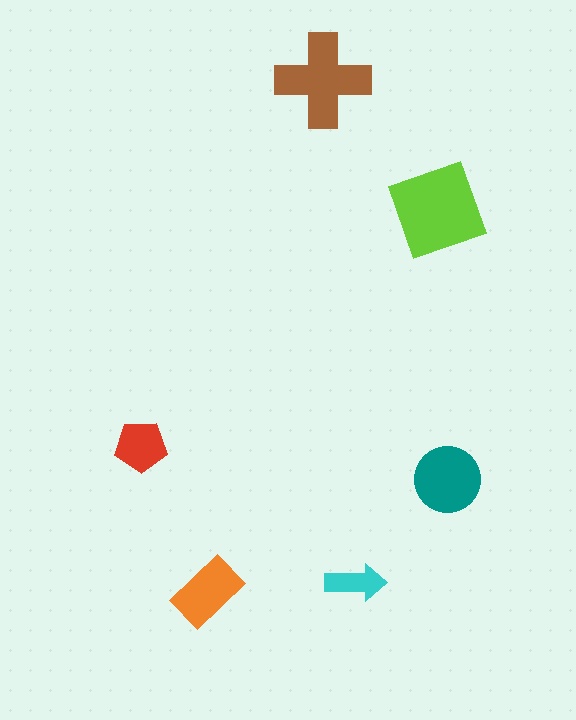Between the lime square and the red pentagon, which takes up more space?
The lime square.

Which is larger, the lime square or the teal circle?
The lime square.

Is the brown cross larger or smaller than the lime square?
Smaller.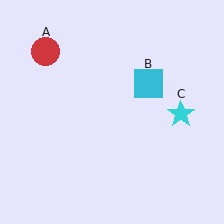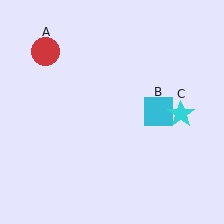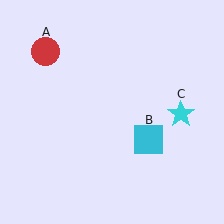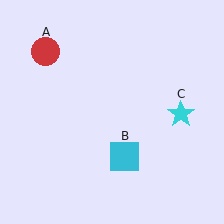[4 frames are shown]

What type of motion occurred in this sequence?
The cyan square (object B) rotated clockwise around the center of the scene.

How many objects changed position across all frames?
1 object changed position: cyan square (object B).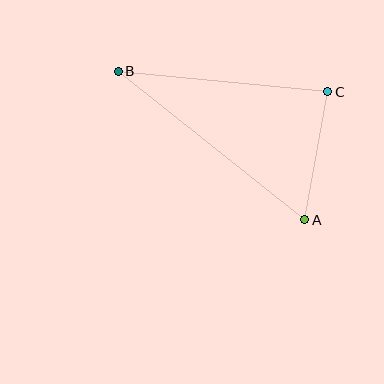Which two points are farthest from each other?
Points A and B are farthest from each other.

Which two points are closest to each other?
Points A and C are closest to each other.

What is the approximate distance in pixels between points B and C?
The distance between B and C is approximately 210 pixels.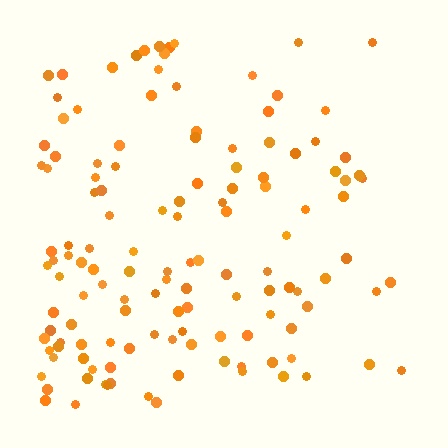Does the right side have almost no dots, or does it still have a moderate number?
Still a moderate number, just noticeably fewer than the left.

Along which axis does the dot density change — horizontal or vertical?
Horizontal.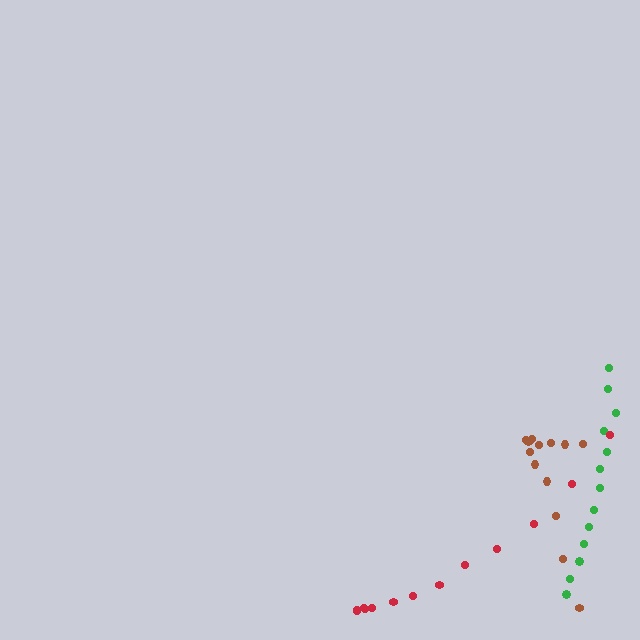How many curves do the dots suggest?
There are 3 distinct paths.